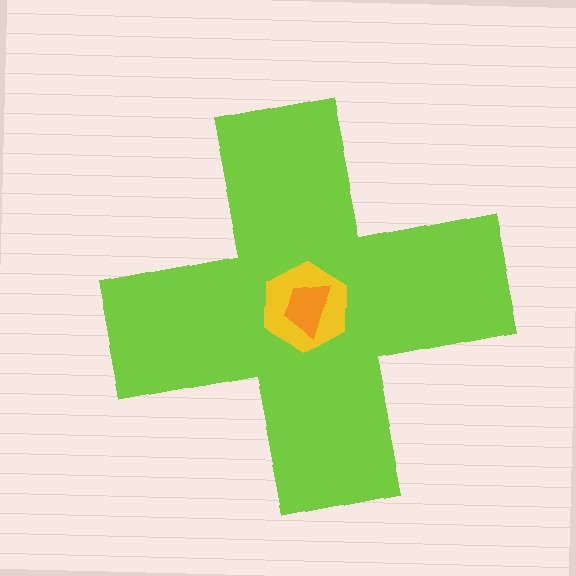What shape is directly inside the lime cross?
The yellow hexagon.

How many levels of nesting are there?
3.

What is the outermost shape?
The lime cross.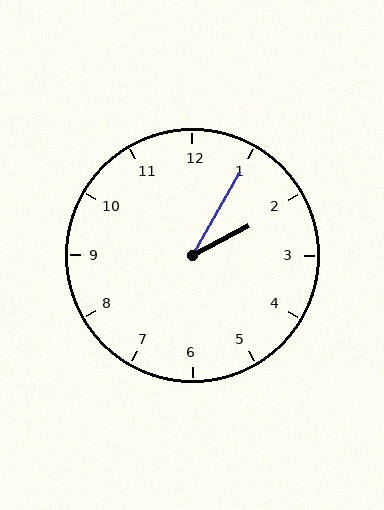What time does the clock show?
2:05.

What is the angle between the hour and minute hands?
Approximately 32 degrees.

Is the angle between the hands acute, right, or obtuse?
It is acute.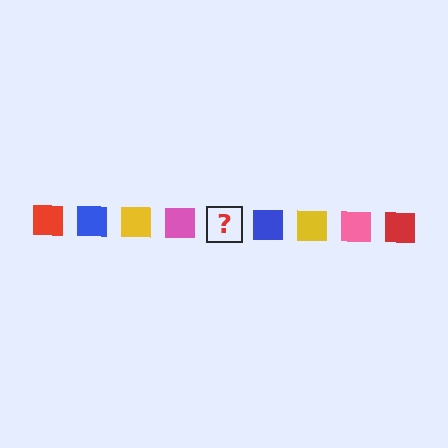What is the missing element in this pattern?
The missing element is a red square.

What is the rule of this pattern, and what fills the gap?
The rule is that the pattern cycles through red, blue, yellow, pink squares. The gap should be filled with a red square.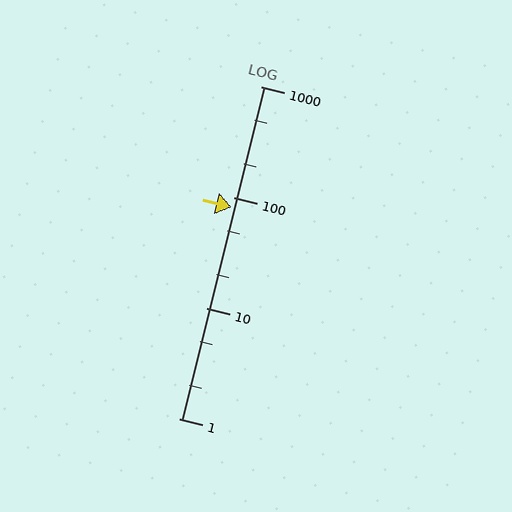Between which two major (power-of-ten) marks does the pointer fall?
The pointer is between 10 and 100.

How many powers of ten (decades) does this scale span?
The scale spans 3 decades, from 1 to 1000.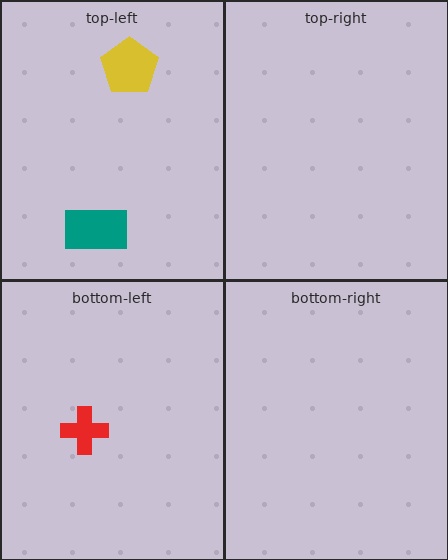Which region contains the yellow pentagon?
The top-left region.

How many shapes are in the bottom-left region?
1.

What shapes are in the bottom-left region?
The red cross.